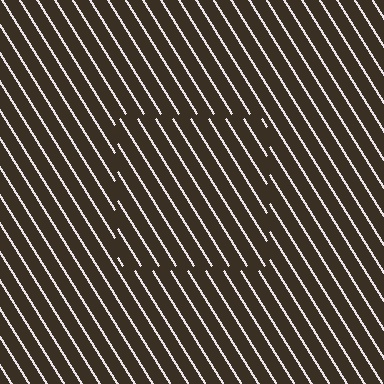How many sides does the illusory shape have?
4 sides — the line-ends trace a square.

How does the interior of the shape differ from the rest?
The interior of the shape contains the same grating, shifted by half a period — the contour is defined by the phase discontinuity where line-ends from the inner and outer gratings abut.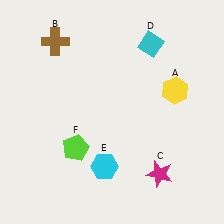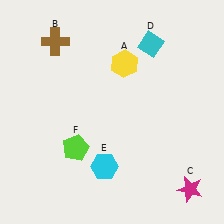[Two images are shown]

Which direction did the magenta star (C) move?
The magenta star (C) moved right.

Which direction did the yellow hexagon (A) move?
The yellow hexagon (A) moved left.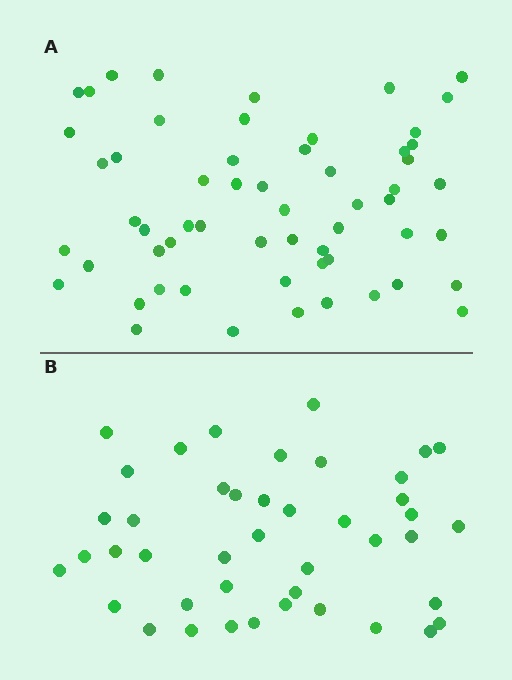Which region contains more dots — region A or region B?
Region A (the top region) has more dots.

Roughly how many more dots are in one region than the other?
Region A has approximately 15 more dots than region B.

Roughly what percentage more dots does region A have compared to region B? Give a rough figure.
About 35% more.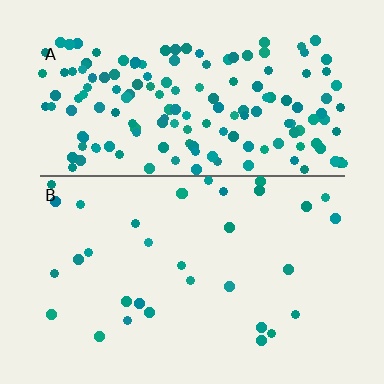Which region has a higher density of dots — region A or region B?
A (the top).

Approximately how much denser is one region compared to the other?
Approximately 4.8× — region A over region B.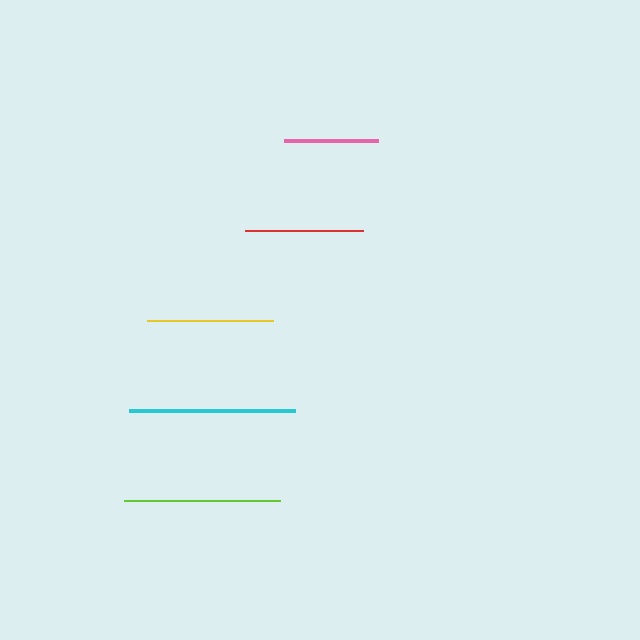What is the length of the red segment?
The red segment is approximately 117 pixels long.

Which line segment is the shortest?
The pink line is the shortest at approximately 94 pixels.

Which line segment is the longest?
The cyan line is the longest at approximately 166 pixels.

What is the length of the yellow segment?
The yellow segment is approximately 126 pixels long.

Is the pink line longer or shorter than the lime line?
The lime line is longer than the pink line.